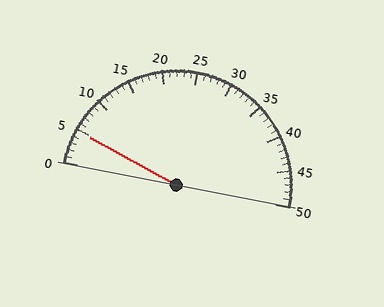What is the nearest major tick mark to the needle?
The nearest major tick mark is 5.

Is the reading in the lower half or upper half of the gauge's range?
The reading is in the lower half of the range (0 to 50).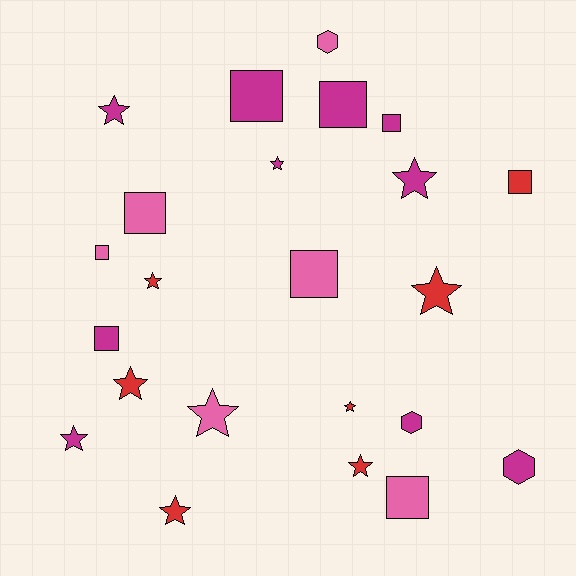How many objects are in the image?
There are 23 objects.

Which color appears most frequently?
Magenta, with 10 objects.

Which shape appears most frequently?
Star, with 11 objects.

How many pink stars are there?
There is 1 pink star.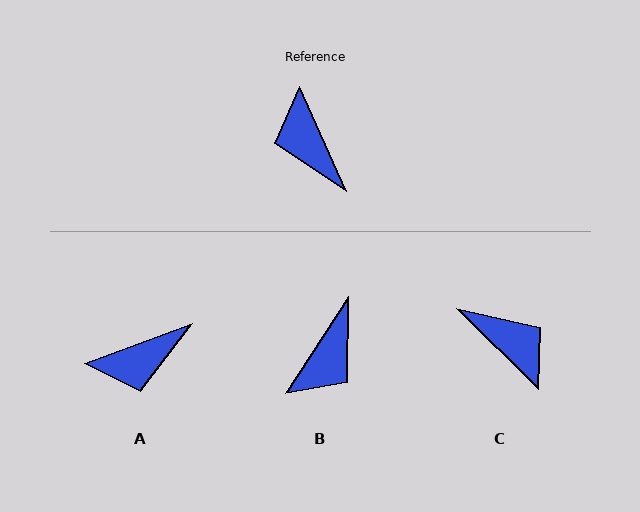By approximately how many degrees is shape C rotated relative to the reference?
Approximately 158 degrees clockwise.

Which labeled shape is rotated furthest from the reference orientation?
C, about 158 degrees away.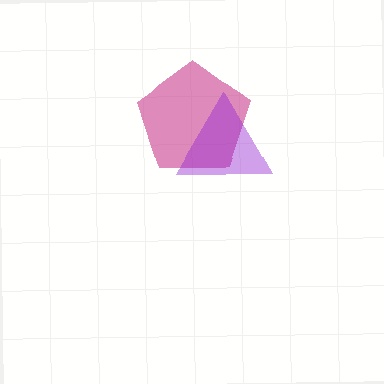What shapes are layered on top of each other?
The layered shapes are: a magenta pentagon, a purple triangle.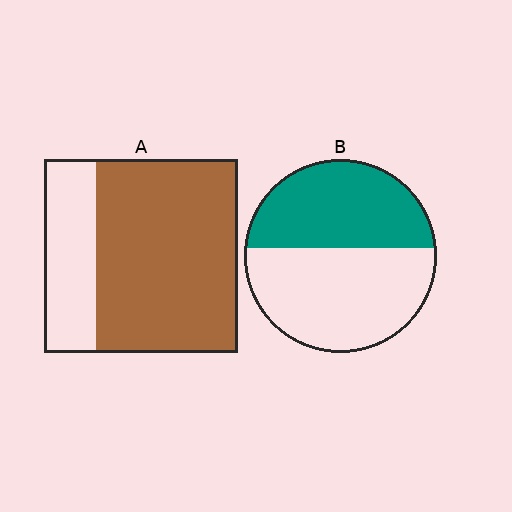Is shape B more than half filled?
No.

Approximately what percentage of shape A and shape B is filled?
A is approximately 75% and B is approximately 45%.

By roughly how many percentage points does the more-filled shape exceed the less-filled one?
By roughly 30 percentage points (A over B).